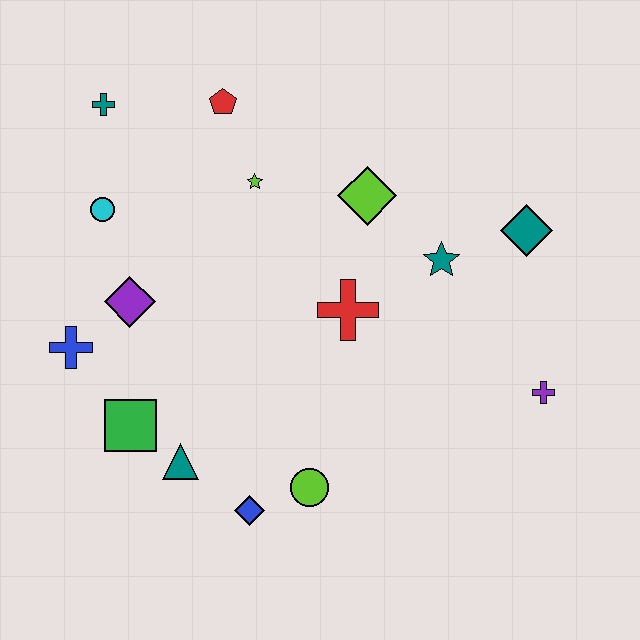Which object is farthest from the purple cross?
The teal cross is farthest from the purple cross.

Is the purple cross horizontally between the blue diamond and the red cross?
No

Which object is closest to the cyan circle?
The purple diamond is closest to the cyan circle.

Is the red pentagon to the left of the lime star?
Yes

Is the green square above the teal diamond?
No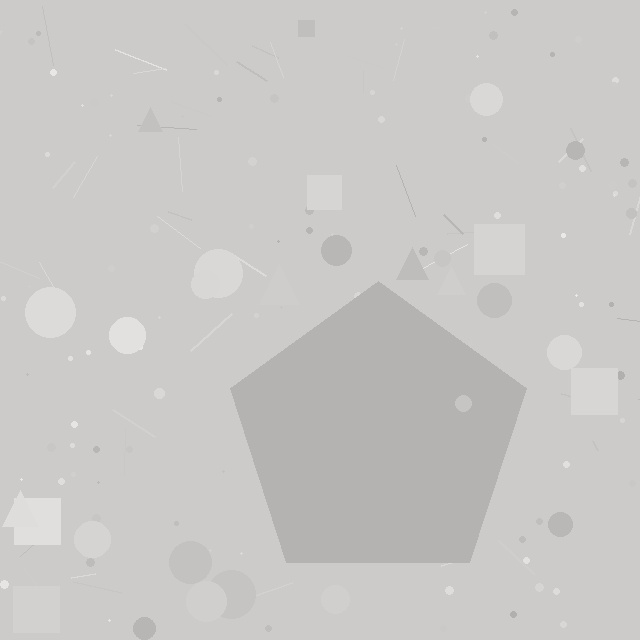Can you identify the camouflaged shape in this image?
The camouflaged shape is a pentagon.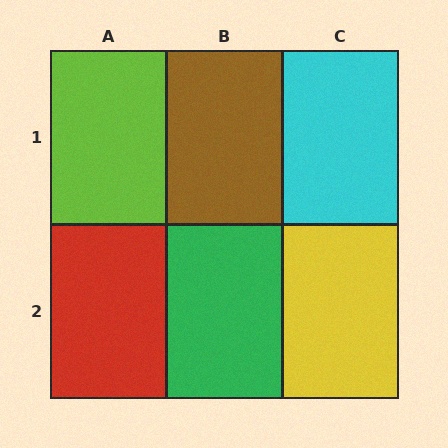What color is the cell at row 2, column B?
Green.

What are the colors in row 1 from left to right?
Lime, brown, cyan.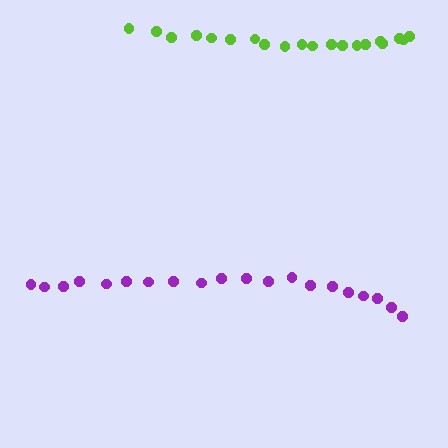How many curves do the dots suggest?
There are 2 distinct paths.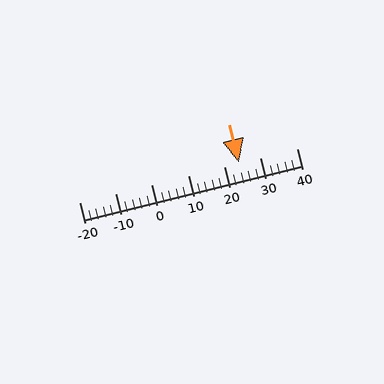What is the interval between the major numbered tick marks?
The major tick marks are spaced 10 units apart.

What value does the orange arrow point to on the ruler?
The orange arrow points to approximately 24.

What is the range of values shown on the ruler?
The ruler shows values from -20 to 40.